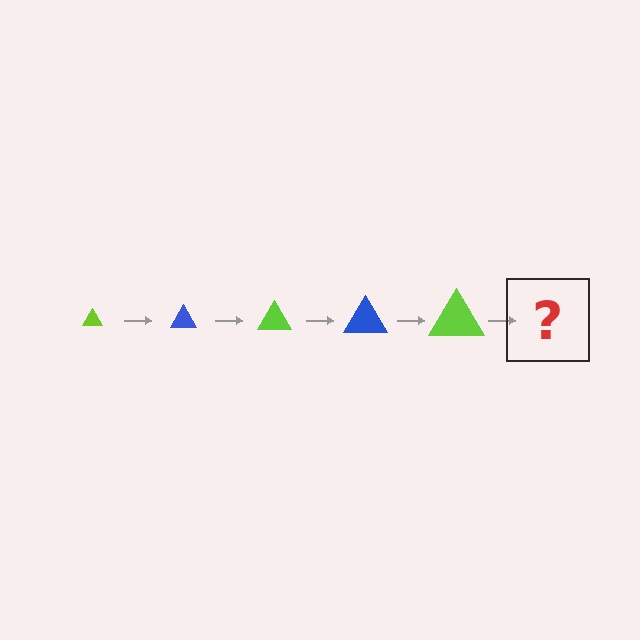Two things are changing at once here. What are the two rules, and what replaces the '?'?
The two rules are that the triangle grows larger each step and the color cycles through lime and blue. The '?' should be a blue triangle, larger than the previous one.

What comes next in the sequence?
The next element should be a blue triangle, larger than the previous one.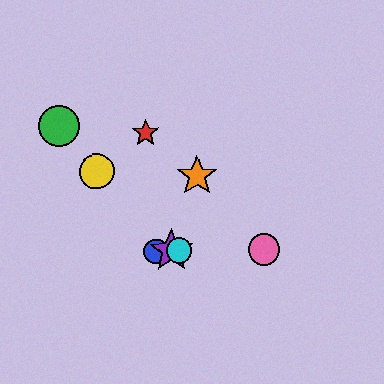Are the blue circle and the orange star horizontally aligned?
No, the blue circle is at y≈251 and the orange star is at y≈176.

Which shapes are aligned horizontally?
The blue circle, the purple star, the cyan circle, the pink circle are aligned horizontally.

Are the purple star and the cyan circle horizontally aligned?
Yes, both are at y≈251.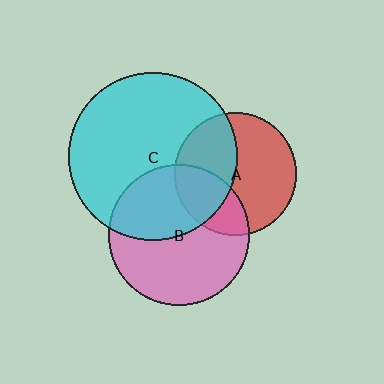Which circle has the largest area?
Circle C (cyan).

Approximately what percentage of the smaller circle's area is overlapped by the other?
Approximately 40%.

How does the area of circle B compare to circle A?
Approximately 1.3 times.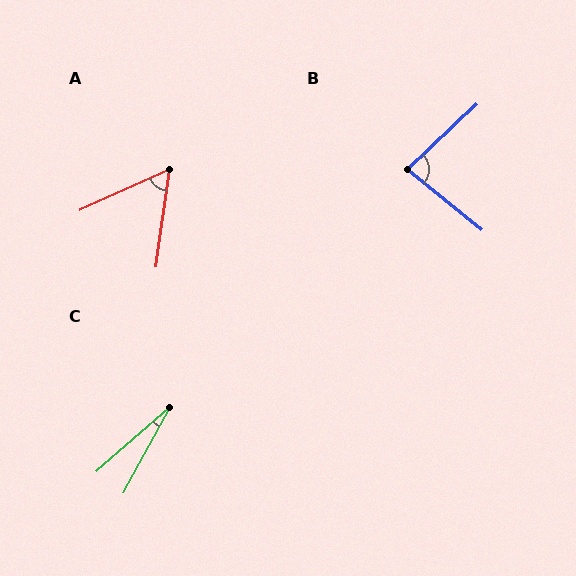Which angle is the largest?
B, at approximately 82 degrees.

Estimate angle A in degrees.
Approximately 58 degrees.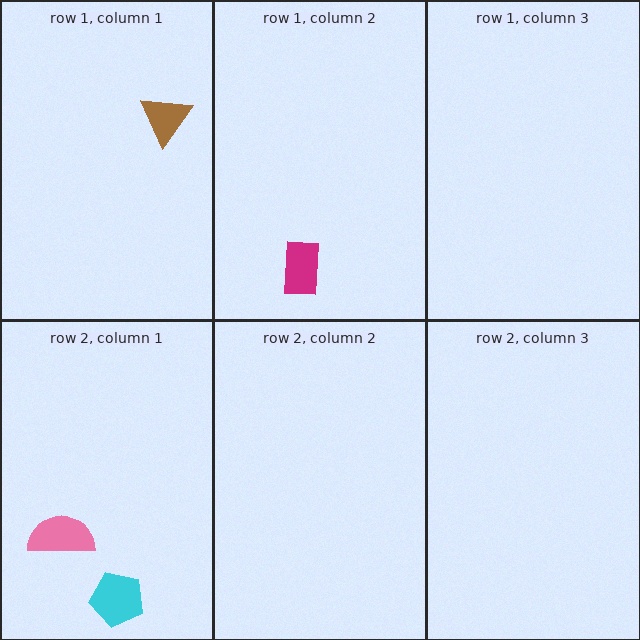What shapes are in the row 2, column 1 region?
The pink semicircle, the cyan pentagon.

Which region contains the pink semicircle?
The row 2, column 1 region.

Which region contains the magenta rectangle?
The row 1, column 2 region.